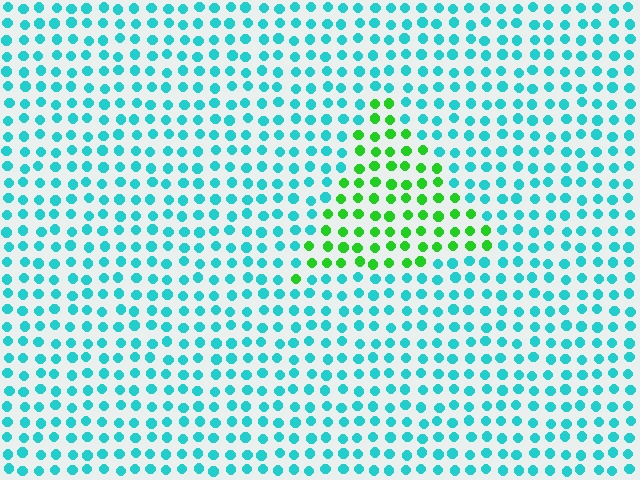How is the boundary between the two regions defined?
The boundary is defined purely by a slight shift in hue (about 59 degrees). Spacing, size, and orientation are identical on both sides.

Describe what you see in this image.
The image is filled with small cyan elements in a uniform arrangement. A triangle-shaped region is visible where the elements are tinted to a slightly different hue, forming a subtle color boundary.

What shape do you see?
I see a triangle.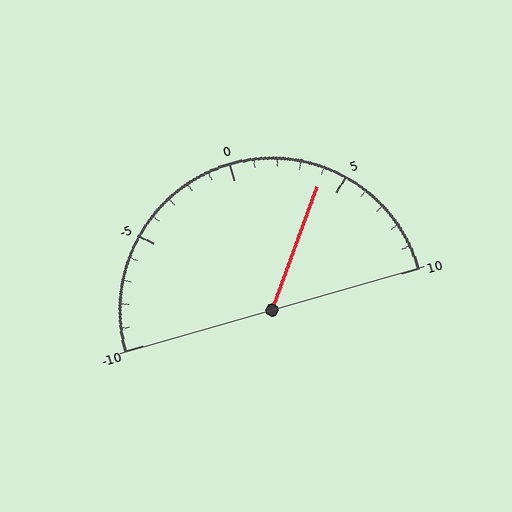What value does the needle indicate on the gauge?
The needle indicates approximately 4.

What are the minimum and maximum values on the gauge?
The gauge ranges from -10 to 10.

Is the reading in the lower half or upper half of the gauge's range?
The reading is in the upper half of the range (-10 to 10).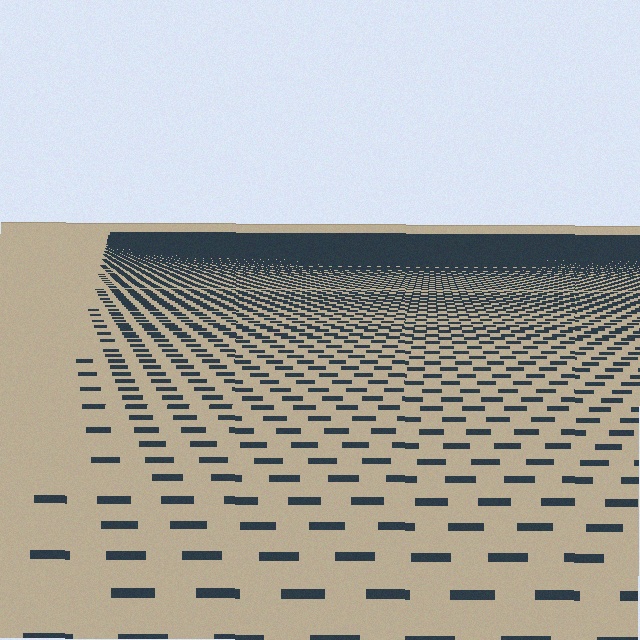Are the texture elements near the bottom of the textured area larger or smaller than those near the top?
Larger. Near the bottom, elements are closer to the viewer and appear at a bigger on-screen size.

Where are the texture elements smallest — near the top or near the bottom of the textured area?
Near the top.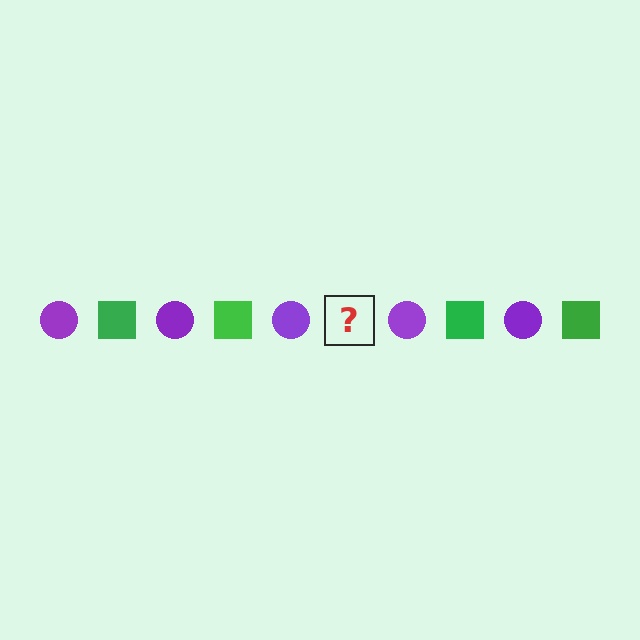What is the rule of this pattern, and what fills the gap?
The rule is that the pattern alternates between purple circle and green square. The gap should be filled with a green square.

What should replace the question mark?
The question mark should be replaced with a green square.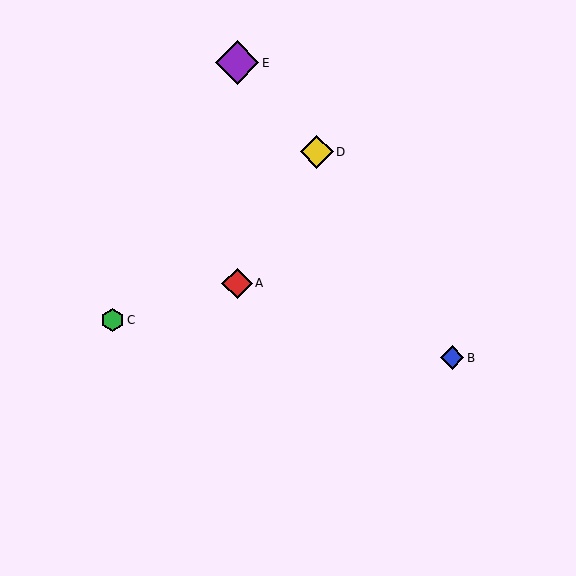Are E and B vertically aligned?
No, E is at x≈237 and B is at x≈452.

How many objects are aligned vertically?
2 objects (A, E) are aligned vertically.